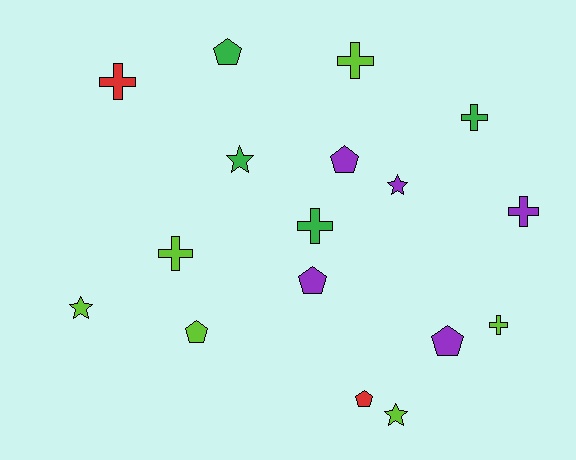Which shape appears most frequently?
Cross, with 7 objects.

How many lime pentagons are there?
There is 1 lime pentagon.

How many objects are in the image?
There are 17 objects.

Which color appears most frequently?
Lime, with 6 objects.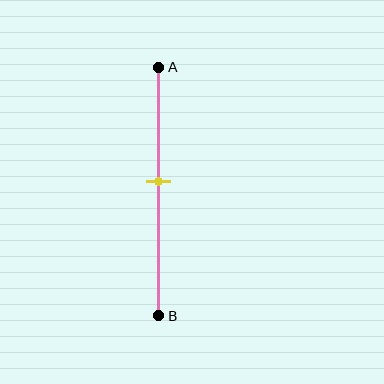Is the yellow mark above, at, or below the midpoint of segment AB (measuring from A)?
The yellow mark is above the midpoint of segment AB.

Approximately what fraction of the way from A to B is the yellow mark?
The yellow mark is approximately 45% of the way from A to B.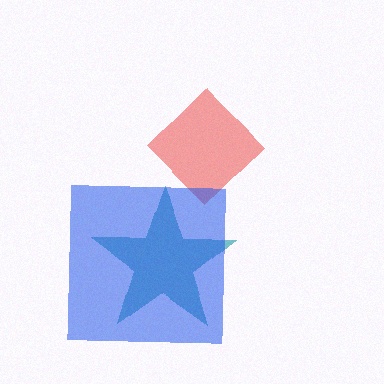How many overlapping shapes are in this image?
There are 3 overlapping shapes in the image.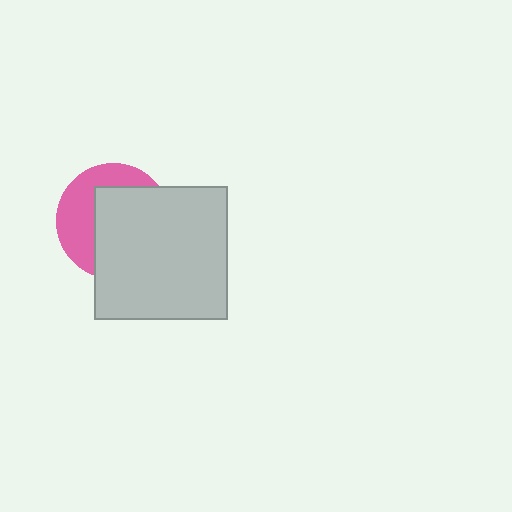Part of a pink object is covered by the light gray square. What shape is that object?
It is a circle.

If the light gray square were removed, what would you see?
You would see the complete pink circle.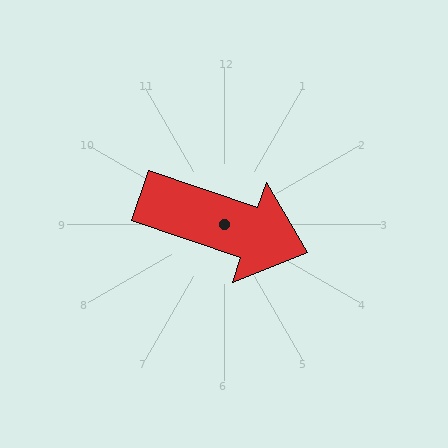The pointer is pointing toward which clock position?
Roughly 4 o'clock.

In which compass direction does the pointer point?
East.